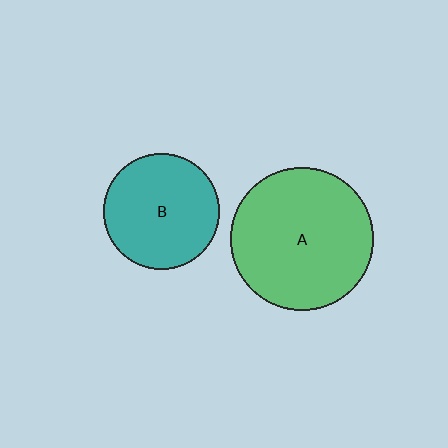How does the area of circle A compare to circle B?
Approximately 1.5 times.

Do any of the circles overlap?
No, none of the circles overlap.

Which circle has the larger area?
Circle A (green).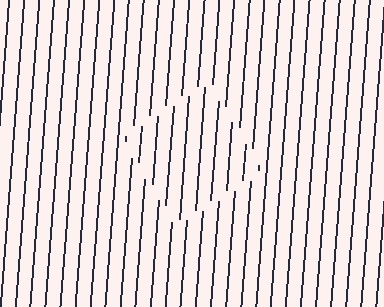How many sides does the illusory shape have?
4 sides — the line-ends trace a square.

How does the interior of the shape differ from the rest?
The interior of the shape contains the same grating, shifted by half a period — the contour is defined by the phase discontinuity where line-ends from the inner and outer gratings abut.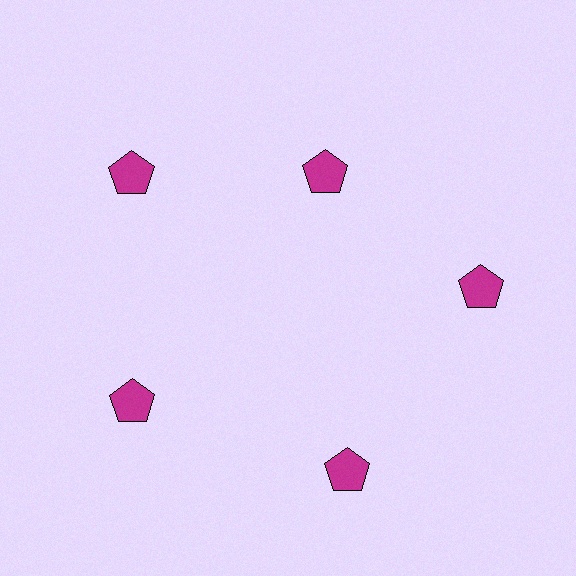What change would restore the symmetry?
The symmetry would be restored by moving it outward, back onto the ring so that all 5 pentagons sit at equal angles and equal distance from the center.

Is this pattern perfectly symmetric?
No. The 5 magenta pentagons are arranged in a ring, but one element near the 1 o'clock position is pulled inward toward the center, breaking the 5-fold rotational symmetry.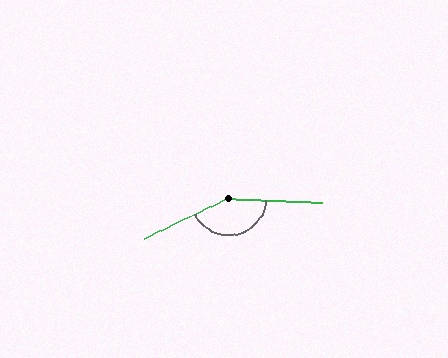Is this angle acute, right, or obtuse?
It is obtuse.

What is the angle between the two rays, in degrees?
Approximately 152 degrees.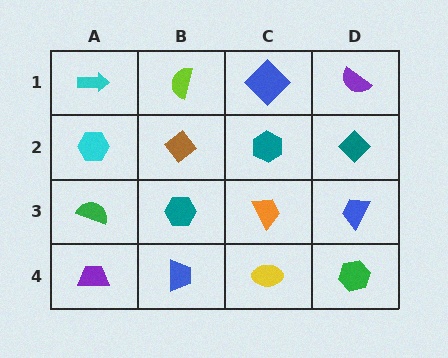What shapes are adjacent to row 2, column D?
A purple semicircle (row 1, column D), a blue trapezoid (row 3, column D), a teal hexagon (row 2, column C).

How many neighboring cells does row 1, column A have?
2.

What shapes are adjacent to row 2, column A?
A cyan arrow (row 1, column A), a green semicircle (row 3, column A), a brown diamond (row 2, column B).